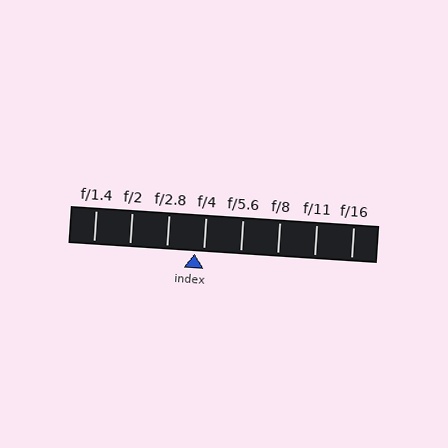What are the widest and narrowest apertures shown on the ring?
The widest aperture shown is f/1.4 and the narrowest is f/16.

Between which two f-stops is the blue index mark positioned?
The index mark is between f/2.8 and f/4.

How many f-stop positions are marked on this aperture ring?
There are 8 f-stop positions marked.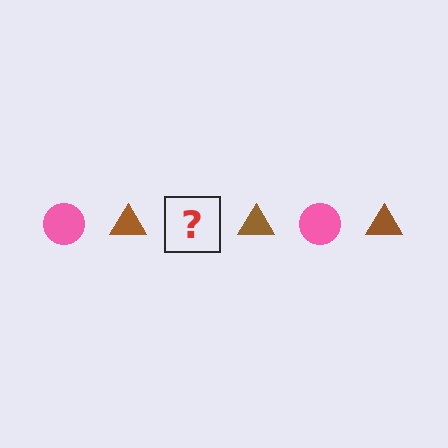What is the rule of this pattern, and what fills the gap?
The rule is that the pattern alternates between pink circle and brown triangle. The gap should be filled with a pink circle.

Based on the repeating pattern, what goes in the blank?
The blank should be a pink circle.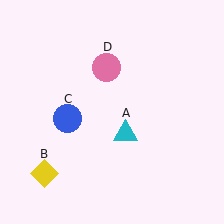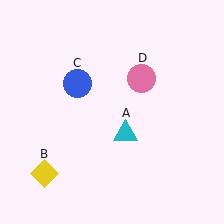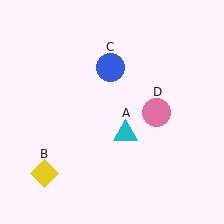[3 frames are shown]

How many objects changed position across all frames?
2 objects changed position: blue circle (object C), pink circle (object D).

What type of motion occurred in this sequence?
The blue circle (object C), pink circle (object D) rotated clockwise around the center of the scene.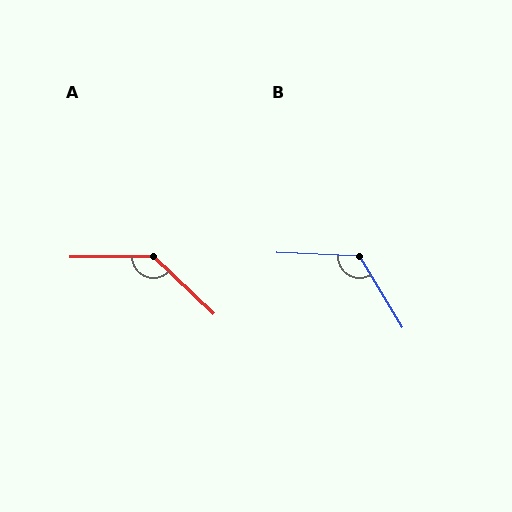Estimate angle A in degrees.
Approximately 136 degrees.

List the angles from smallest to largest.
B (124°), A (136°).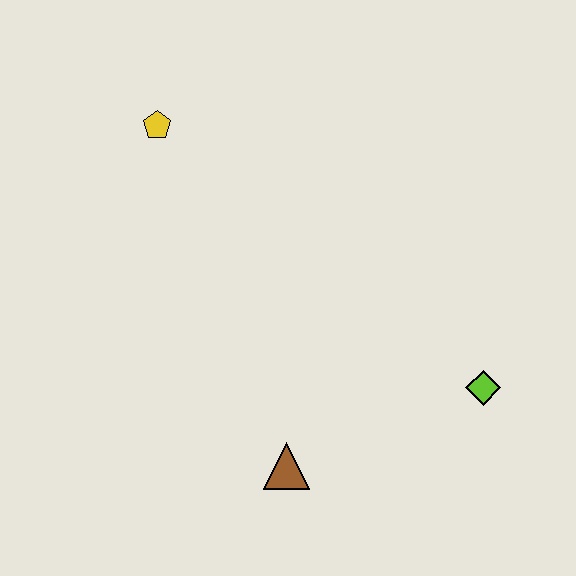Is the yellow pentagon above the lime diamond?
Yes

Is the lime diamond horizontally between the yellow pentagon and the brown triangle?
No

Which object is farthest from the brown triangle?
The yellow pentagon is farthest from the brown triangle.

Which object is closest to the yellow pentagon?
The brown triangle is closest to the yellow pentagon.